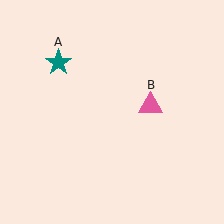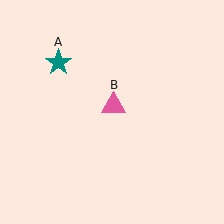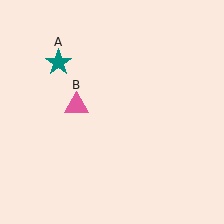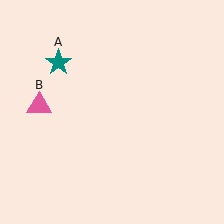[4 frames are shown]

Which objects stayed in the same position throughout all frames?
Teal star (object A) remained stationary.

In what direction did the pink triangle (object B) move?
The pink triangle (object B) moved left.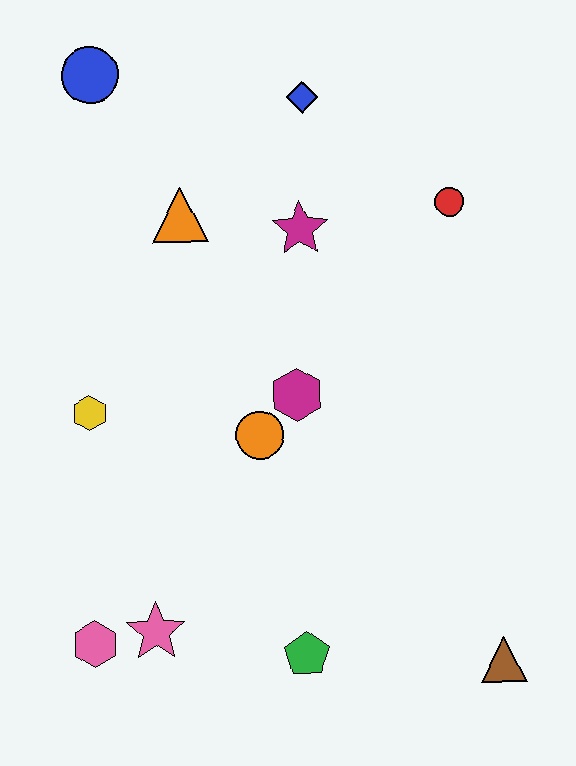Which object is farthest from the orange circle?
The blue circle is farthest from the orange circle.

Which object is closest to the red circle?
The magenta star is closest to the red circle.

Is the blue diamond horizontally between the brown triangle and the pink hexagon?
Yes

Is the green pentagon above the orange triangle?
No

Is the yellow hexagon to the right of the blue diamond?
No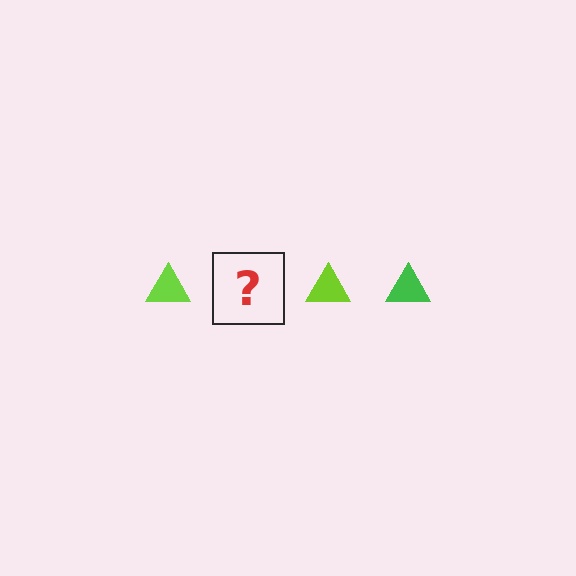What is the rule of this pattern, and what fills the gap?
The rule is that the pattern cycles through lime, green triangles. The gap should be filled with a green triangle.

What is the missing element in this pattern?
The missing element is a green triangle.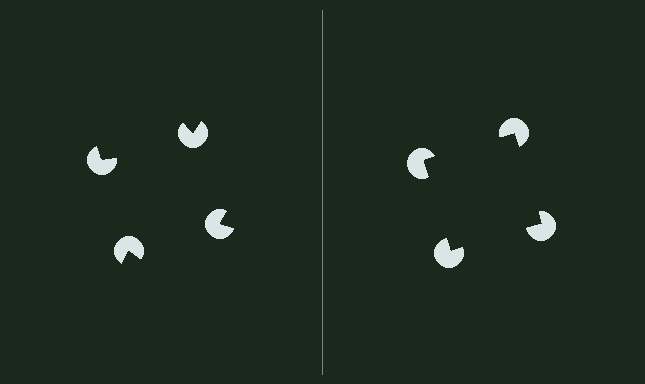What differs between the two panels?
The pac-man discs are positioned identically on both sides; only the wedge orientations differ. On the right they align to a square; on the left they are misaligned.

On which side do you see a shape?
An illusory square appears on the right side. On the left side the wedge cuts are rotated, so no coherent shape forms.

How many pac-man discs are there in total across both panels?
8 — 4 on each side.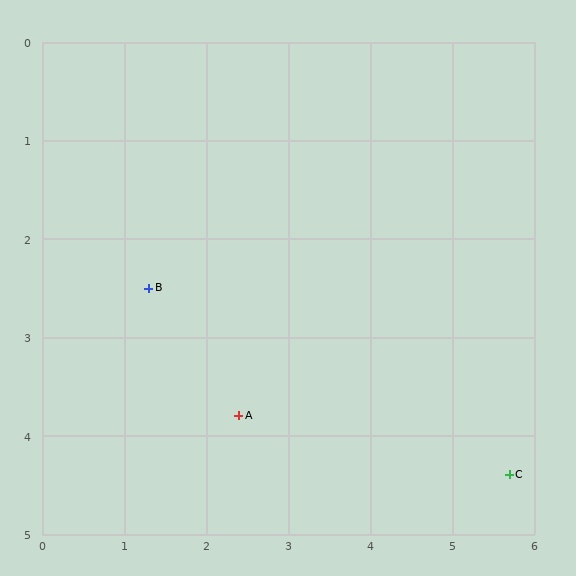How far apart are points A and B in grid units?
Points A and B are about 1.7 grid units apart.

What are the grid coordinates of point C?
Point C is at approximately (5.7, 4.4).